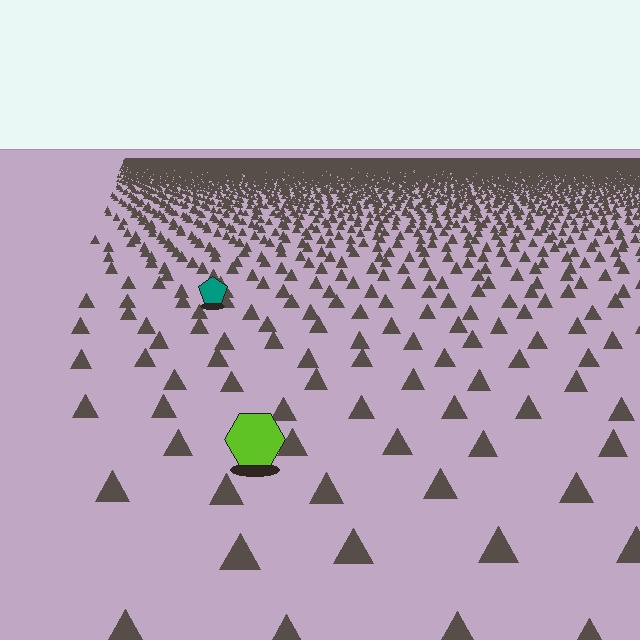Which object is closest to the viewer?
The lime hexagon is closest. The texture marks near it are larger and more spread out.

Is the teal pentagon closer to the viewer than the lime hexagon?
No. The lime hexagon is closer — you can tell from the texture gradient: the ground texture is coarser near it.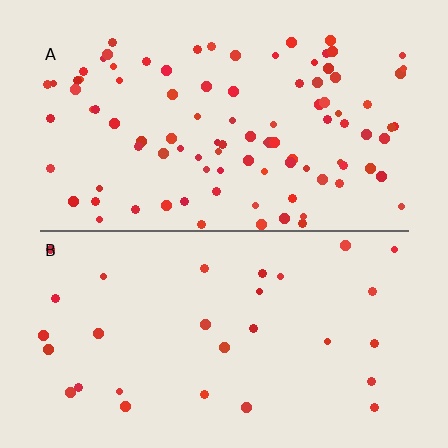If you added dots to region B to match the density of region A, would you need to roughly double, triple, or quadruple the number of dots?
Approximately triple.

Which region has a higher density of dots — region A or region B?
A (the top).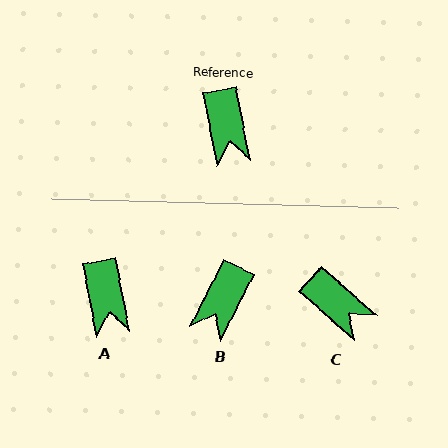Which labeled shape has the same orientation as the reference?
A.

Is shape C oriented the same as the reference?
No, it is off by about 38 degrees.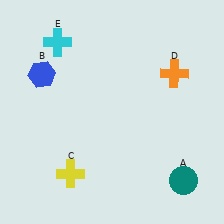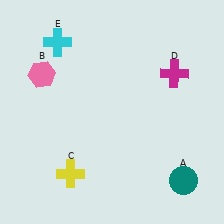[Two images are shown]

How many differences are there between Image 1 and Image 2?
There are 2 differences between the two images.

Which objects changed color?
B changed from blue to pink. D changed from orange to magenta.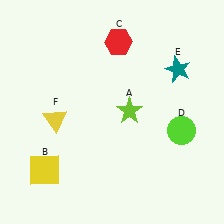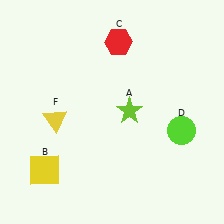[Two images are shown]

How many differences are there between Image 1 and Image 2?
There is 1 difference between the two images.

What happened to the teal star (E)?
The teal star (E) was removed in Image 2. It was in the top-right area of Image 1.